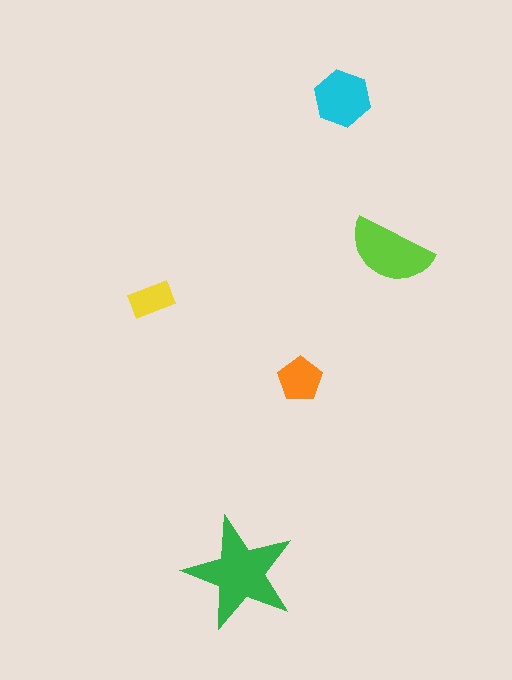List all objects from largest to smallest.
The green star, the lime semicircle, the cyan hexagon, the orange pentagon, the yellow rectangle.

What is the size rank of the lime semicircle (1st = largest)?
2nd.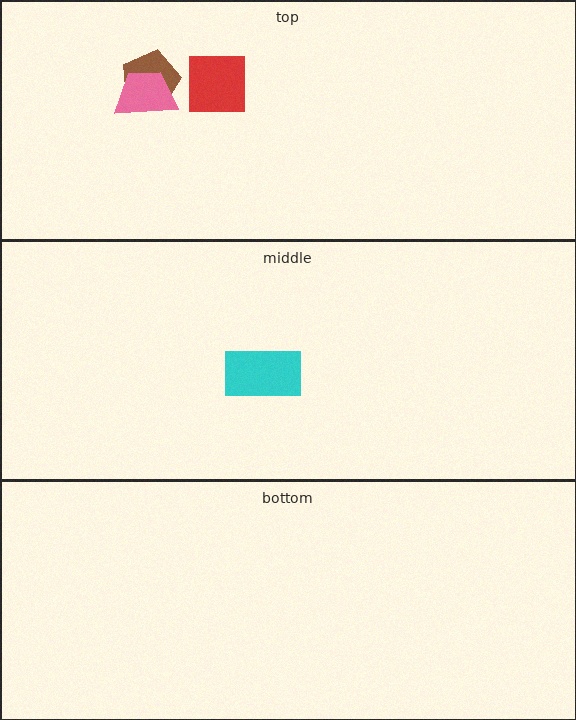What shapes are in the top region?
The brown pentagon, the pink trapezoid, the red square.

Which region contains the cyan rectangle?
The middle region.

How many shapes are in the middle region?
1.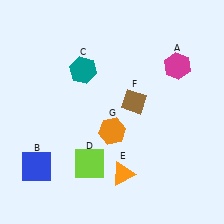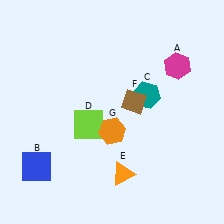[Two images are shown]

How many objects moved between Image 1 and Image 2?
2 objects moved between the two images.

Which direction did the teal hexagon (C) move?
The teal hexagon (C) moved right.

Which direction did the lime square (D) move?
The lime square (D) moved up.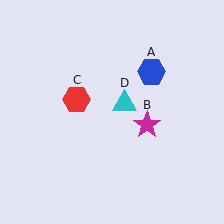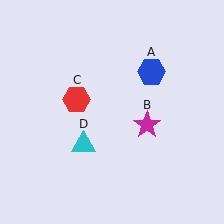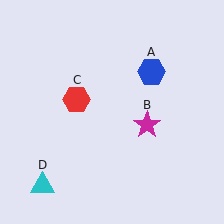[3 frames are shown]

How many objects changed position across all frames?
1 object changed position: cyan triangle (object D).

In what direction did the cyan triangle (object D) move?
The cyan triangle (object D) moved down and to the left.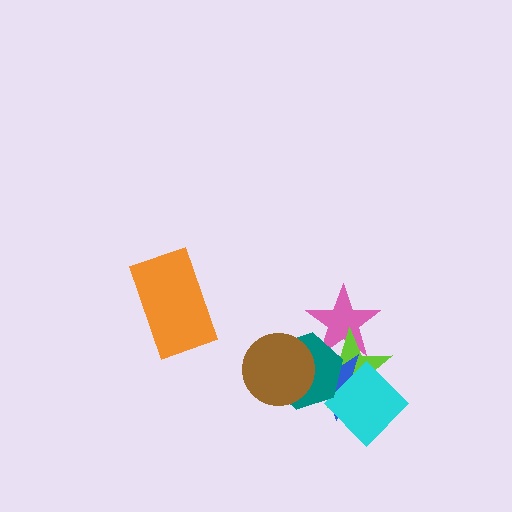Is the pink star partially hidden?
Yes, it is partially covered by another shape.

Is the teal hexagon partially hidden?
Yes, it is partially covered by another shape.